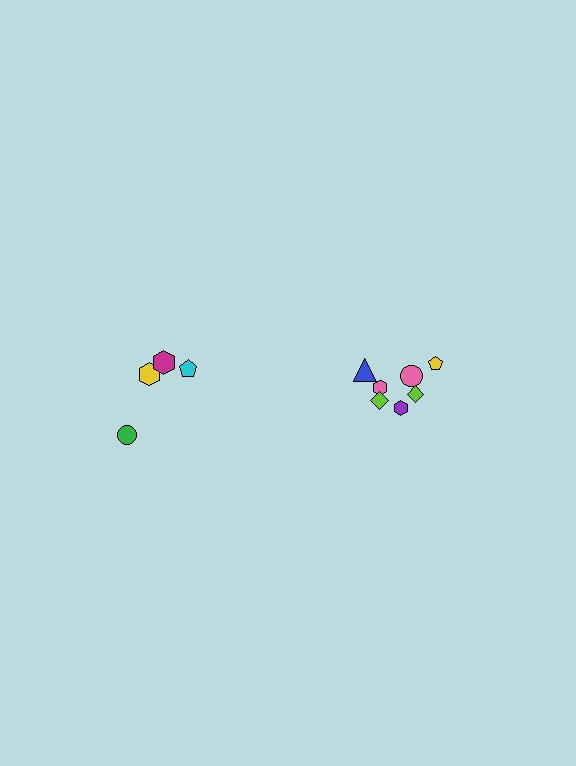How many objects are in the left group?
There are 4 objects.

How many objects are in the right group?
There are 7 objects.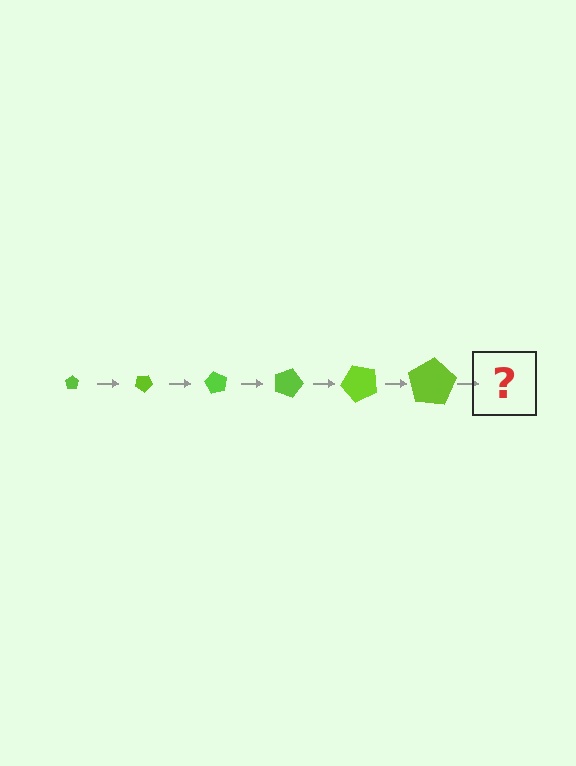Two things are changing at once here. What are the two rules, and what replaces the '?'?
The two rules are that the pentagon grows larger each step and it rotates 30 degrees each step. The '?' should be a pentagon, larger than the previous one and rotated 180 degrees from the start.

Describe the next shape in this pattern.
It should be a pentagon, larger than the previous one and rotated 180 degrees from the start.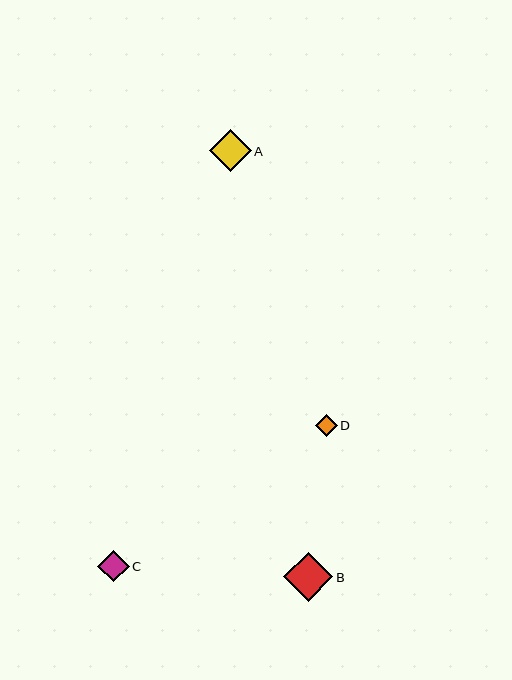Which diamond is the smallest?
Diamond D is the smallest with a size of approximately 21 pixels.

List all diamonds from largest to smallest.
From largest to smallest: B, A, C, D.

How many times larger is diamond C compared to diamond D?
Diamond C is approximately 1.5 times the size of diamond D.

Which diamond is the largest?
Diamond B is the largest with a size of approximately 49 pixels.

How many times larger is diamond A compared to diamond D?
Diamond A is approximately 2.0 times the size of diamond D.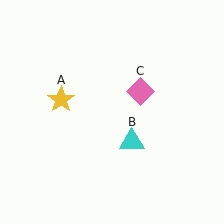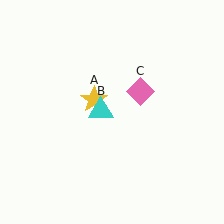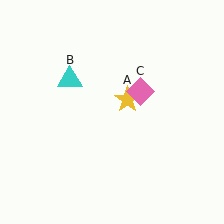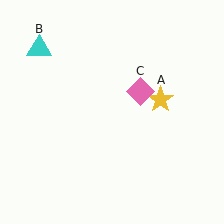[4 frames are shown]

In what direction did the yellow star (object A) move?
The yellow star (object A) moved right.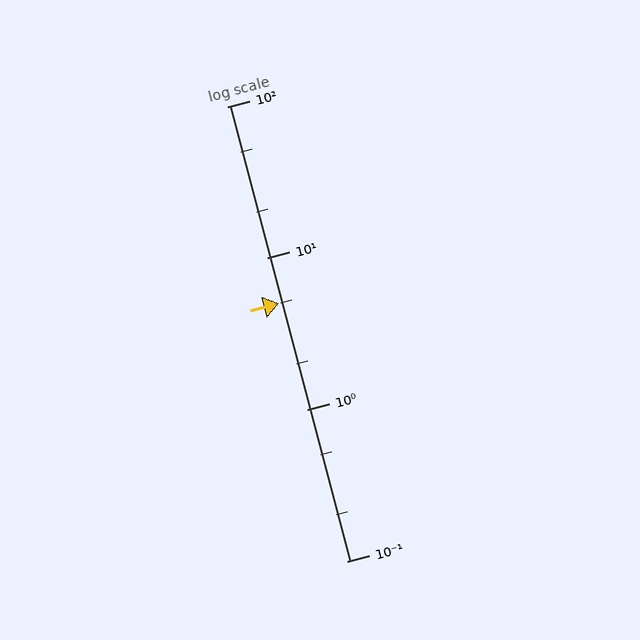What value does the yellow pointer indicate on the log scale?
The pointer indicates approximately 5.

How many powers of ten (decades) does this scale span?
The scale spans 3 decades, from 0.1 to 100.